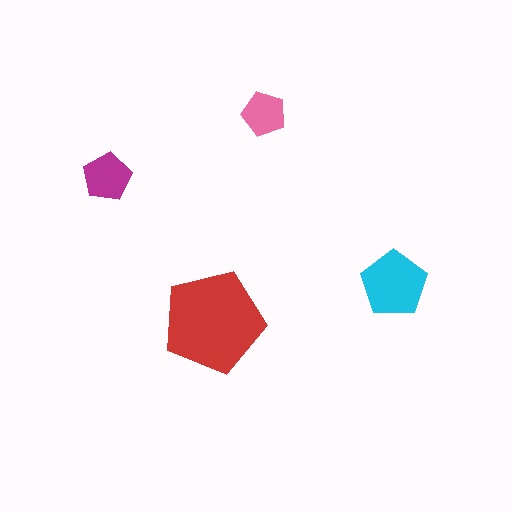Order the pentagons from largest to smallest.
the red one, the cyan one, the magenta one, the pink one.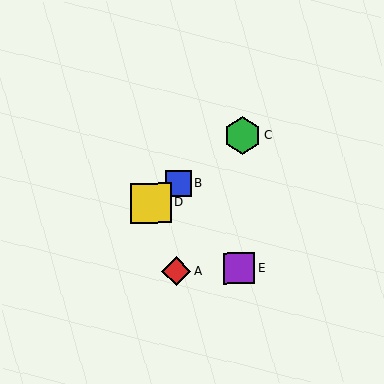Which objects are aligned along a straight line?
Objects B, C, D are aligned along a straight line.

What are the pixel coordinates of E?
Object E is at (240, 268).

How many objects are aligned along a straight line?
3 objects (B, C, D) are aligned along a straight line.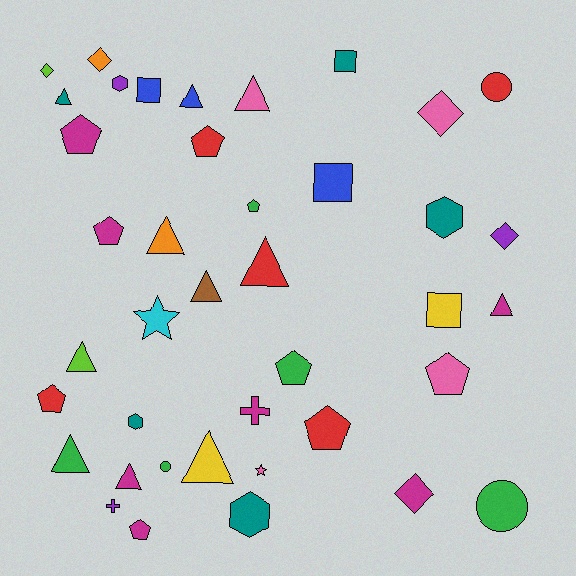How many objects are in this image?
There are 40 objects.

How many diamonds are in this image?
There are 5 diamonds.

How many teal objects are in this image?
There are 5 teal objects.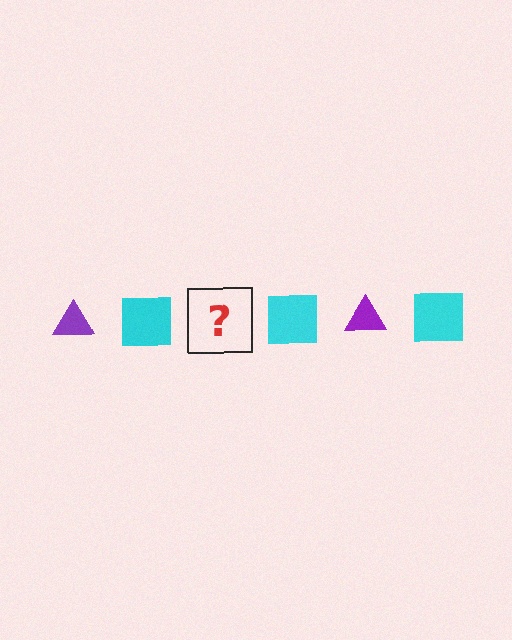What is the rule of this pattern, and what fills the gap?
The rule is that the pattern alternates between purple triangle and cyan square. The gap should be filled with a purple triangle.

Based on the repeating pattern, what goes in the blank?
The blank should be a purple triangle.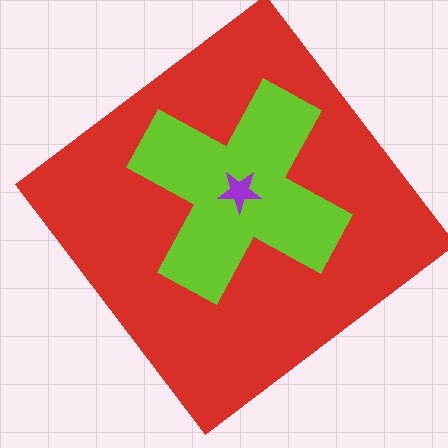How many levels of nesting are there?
3.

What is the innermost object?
The purple star.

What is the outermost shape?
The red diamond.